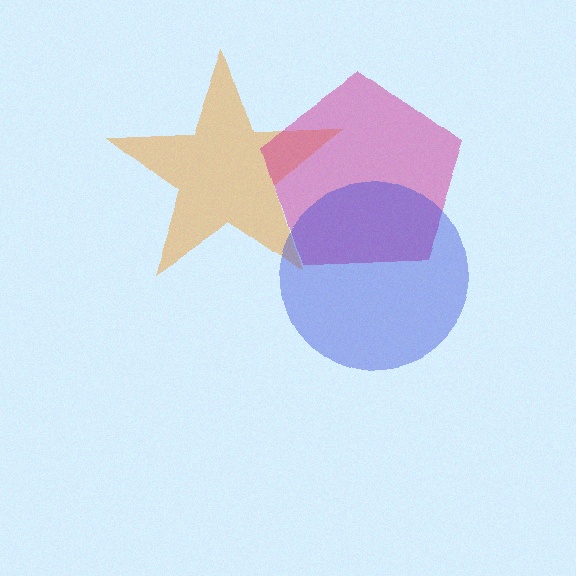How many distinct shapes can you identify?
There are 3 distinct shapes: an orange star, a magenta pentagon, a blue circle.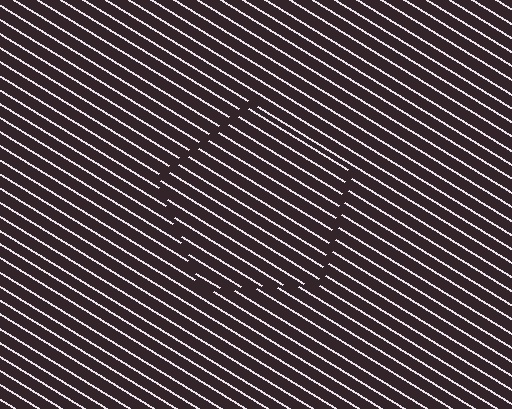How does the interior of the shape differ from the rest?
The interior of the shape contains the same grating, shifted by half a period — the contour is defined by the phase discontinuity where line-ends from the inner and outer gratings abut.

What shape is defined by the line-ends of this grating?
An illusory pentagon. The interior of the shape contains the same grating, shifted by half a period — the contour is defined by the phase discontinuity where line-ends from the inner and outer gratings abut.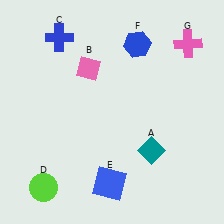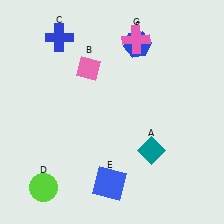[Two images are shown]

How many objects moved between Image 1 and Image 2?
1 object moved between the two images.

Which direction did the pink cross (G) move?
The pink cross (G) moved left.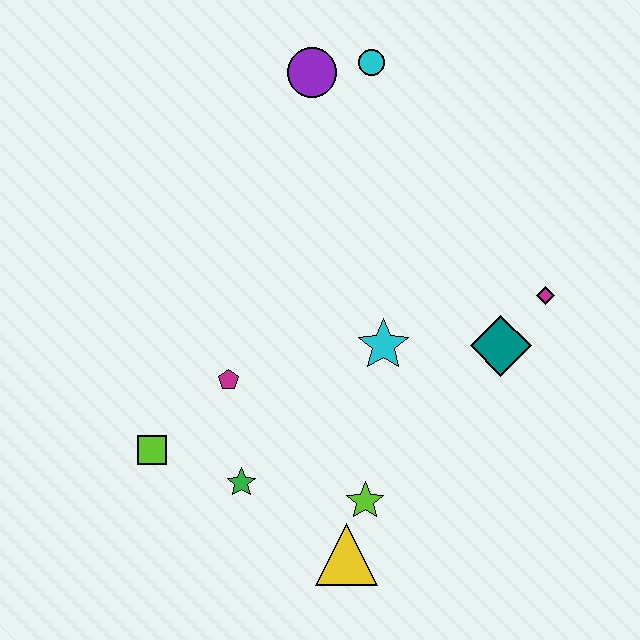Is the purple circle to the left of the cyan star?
Yes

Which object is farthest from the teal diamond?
The lime square is farthest from the teal diamond.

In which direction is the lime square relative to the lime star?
The lime square is to the left of the lime star.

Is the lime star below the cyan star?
Yes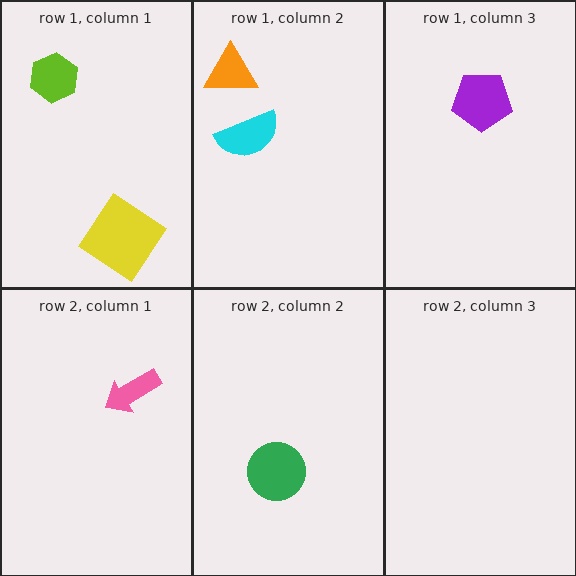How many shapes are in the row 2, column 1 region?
1.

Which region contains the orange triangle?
The row 1, column 2 region.